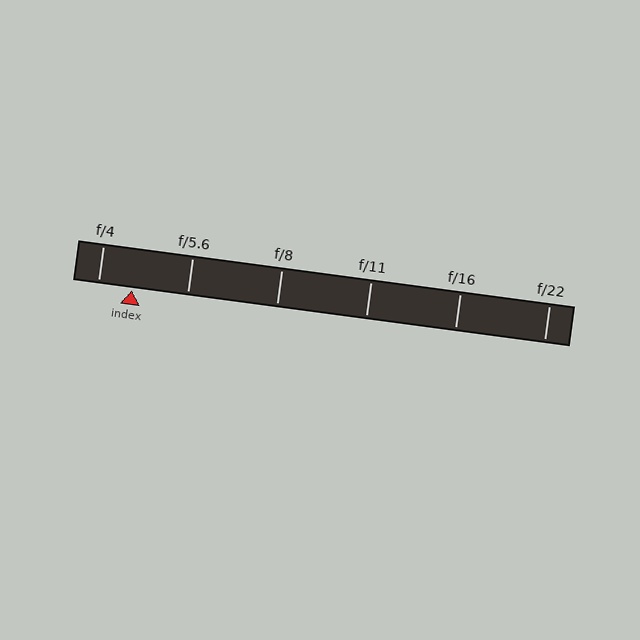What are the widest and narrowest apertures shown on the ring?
The widest aperture shown is f/4 and the narrowest is f/22.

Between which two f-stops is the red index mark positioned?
The index mark is between f/4 and f/5.6.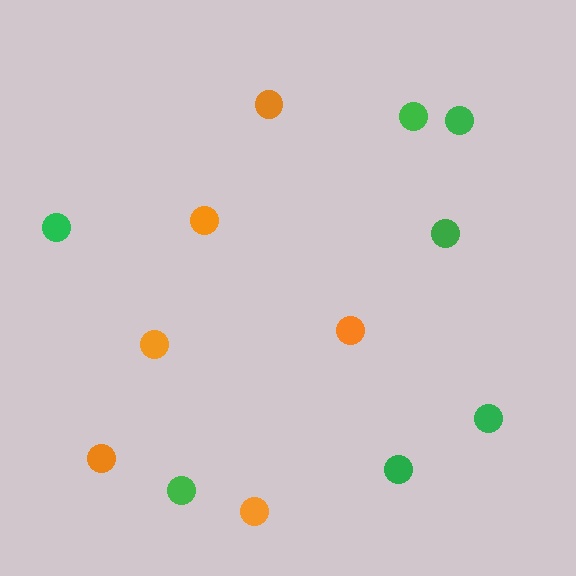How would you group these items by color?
There are 2 groups: one group of green circles (7) and one group of orange circles (6).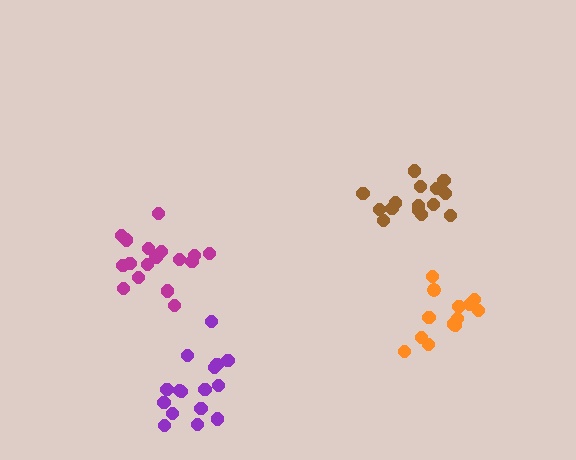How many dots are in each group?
Group 1: 16 dots, Group 2: 15 dots, Group 3: 17 dots, Group 4: 13 dots (61 total).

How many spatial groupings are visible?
There are 4 spatial groupings.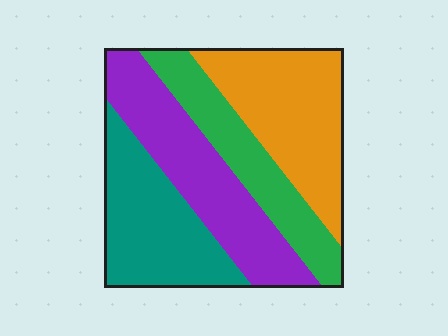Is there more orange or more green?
Orange.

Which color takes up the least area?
Green, at roughly 20%.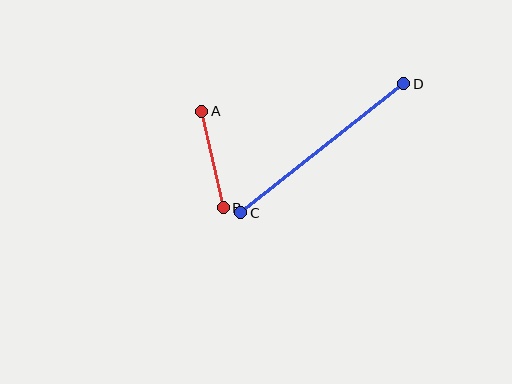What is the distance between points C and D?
The distance is approximately 208 pixels.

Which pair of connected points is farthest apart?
Points C and D are farthest apart.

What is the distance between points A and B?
The distance is approximately 99 pixels.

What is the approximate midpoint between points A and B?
The midpoint is at approximately (212, 160) pixels.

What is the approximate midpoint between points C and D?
The midpoint is at approximately (322, 148) pixels.